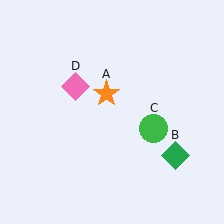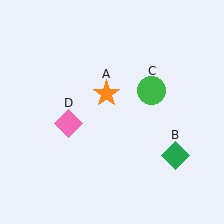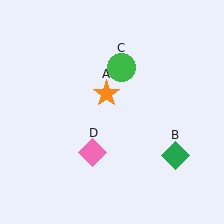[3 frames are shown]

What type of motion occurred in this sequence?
The green circle (object C), pink diamond (object D) rotated counterclockwise around the center of the scene.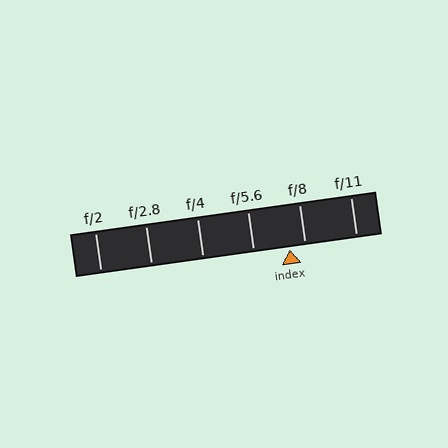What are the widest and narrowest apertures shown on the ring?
The widest aperture shown is f/2 and the narrowest is f/11.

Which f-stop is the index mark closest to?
The index mark is closest to f/8.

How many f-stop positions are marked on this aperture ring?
There are 6 f-stop positions marked.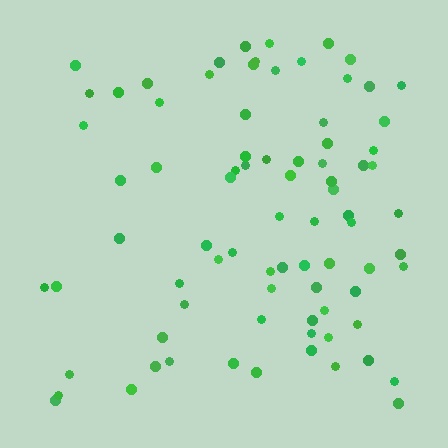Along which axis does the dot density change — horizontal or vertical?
Horizontal.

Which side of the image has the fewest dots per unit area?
The left.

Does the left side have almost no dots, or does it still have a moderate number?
Still a moderate number, just noticeably fewer than the right.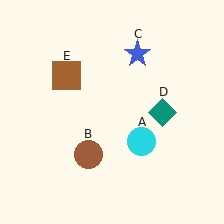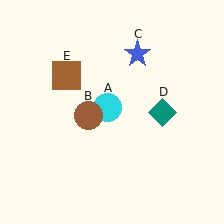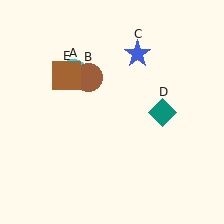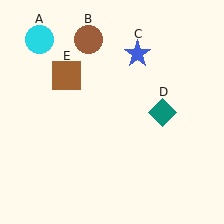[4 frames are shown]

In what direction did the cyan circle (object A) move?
The cyan circle (object A) moved up and to the left.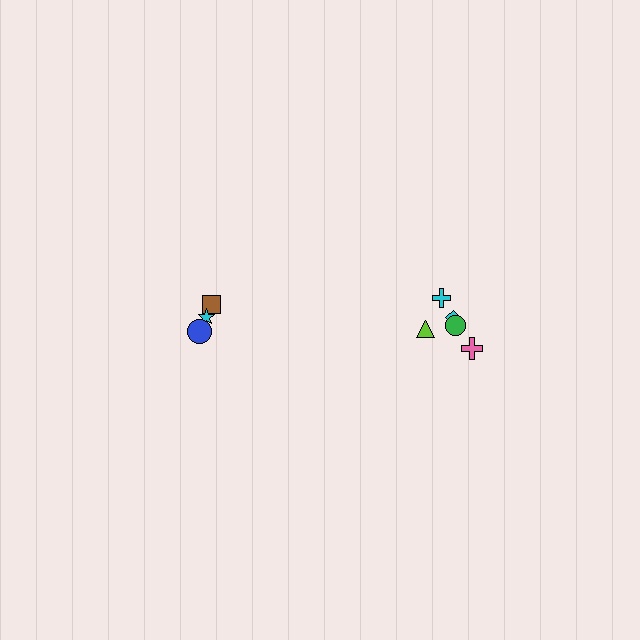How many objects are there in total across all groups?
There are 8 objects.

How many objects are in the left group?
There are 3 objects.